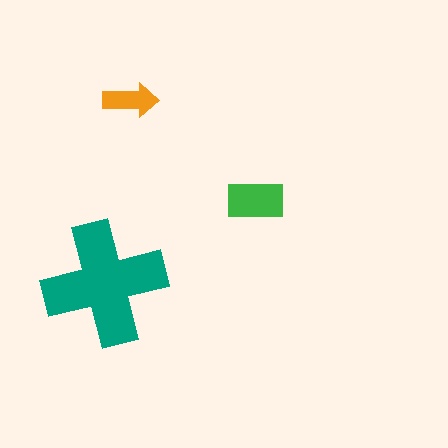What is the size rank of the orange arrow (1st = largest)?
3rd.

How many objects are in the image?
There are 3 objects in the image.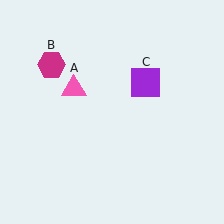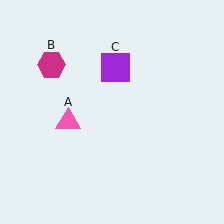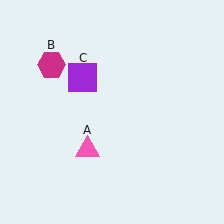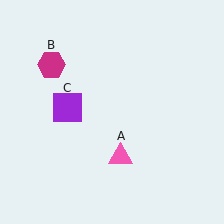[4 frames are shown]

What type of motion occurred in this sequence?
The pink triangle (object A), purple square (object C) rotated counterclockwise around the center of the scene.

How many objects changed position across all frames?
2 objects changed position: pink triangle (object A), purple square (object C).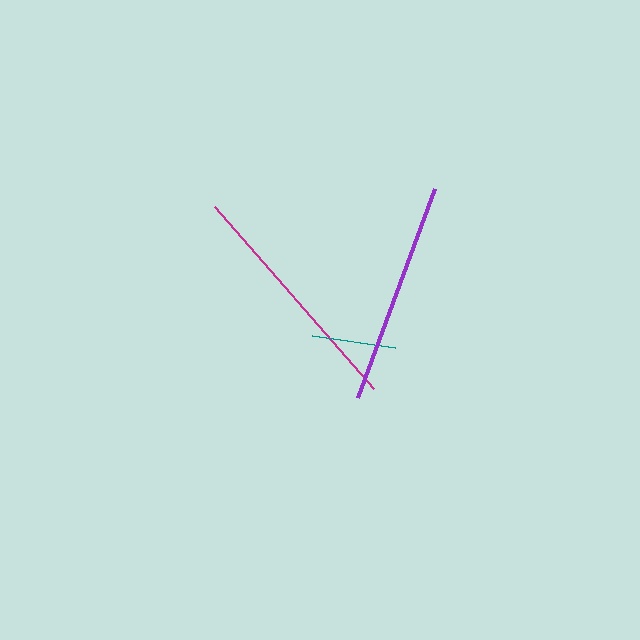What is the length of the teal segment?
The teal segment is approximately 83 pixels long.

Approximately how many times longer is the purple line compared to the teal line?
The purple line is approximately 2.7 times the length of the teal line.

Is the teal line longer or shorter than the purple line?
The purple line is longer than the teal line.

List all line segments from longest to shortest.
From longest to shortest: magenta, purple, teal.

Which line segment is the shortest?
The teal line is the shortest at approximately 83 pixels.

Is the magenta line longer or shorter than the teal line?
The magenta line is longer than the teal line.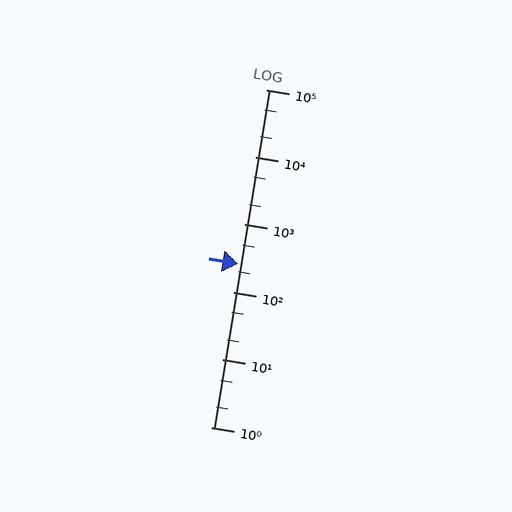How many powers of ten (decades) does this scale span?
The scale spans 5 decades, from 1 to 100000.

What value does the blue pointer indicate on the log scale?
The pointer indicates approximately 260.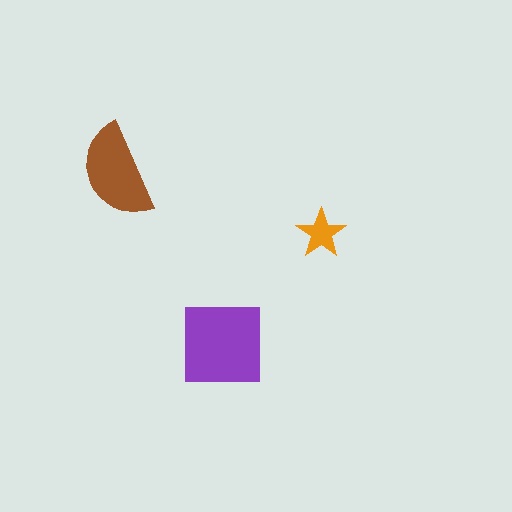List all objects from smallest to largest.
The orange star, the brown semicircle, the purple square.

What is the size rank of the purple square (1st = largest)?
1st.